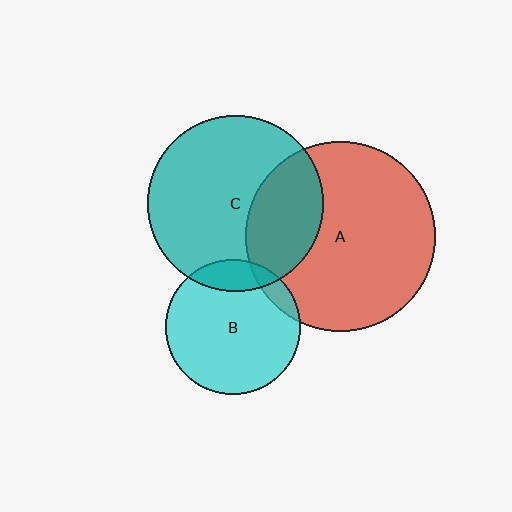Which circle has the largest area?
Circle A (red).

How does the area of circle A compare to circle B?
Approximately 2.0 times.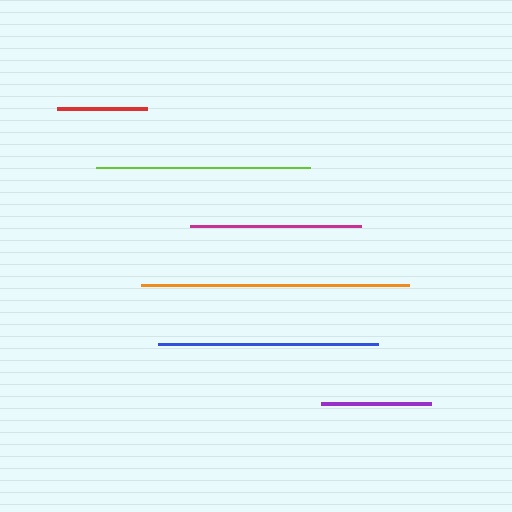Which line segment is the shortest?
The red line is the shortest at approximately 90 pixels.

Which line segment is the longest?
The orange line is the longest at approximately 268 pixels.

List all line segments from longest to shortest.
From longest to shortest: orange, blue, lime, magenta, purple, red.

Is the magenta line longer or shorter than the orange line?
The orange line is longer than the magenta line.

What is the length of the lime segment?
The lime segment is approximately 215 pixels long.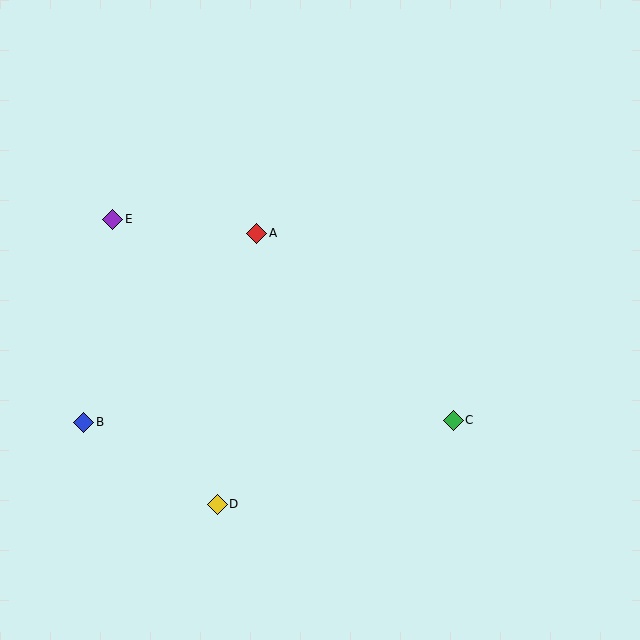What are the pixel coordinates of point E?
Point E is at (113, 219).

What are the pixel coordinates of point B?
Point B is at (84, 422).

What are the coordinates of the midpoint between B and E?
The midpoint between B and E is at (98, 321).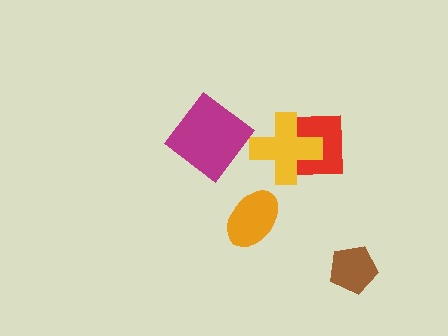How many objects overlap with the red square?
1 object overlaps with the red square.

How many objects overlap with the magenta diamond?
0 objects overlap with the magenta diamond.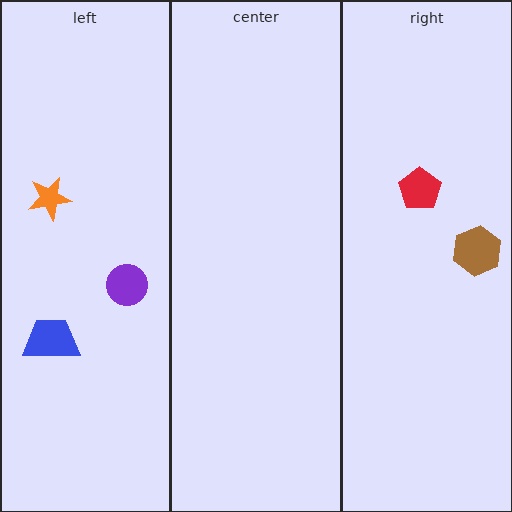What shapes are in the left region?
The blue trapezoid, the purple circle, the orange star.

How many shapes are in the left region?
3.